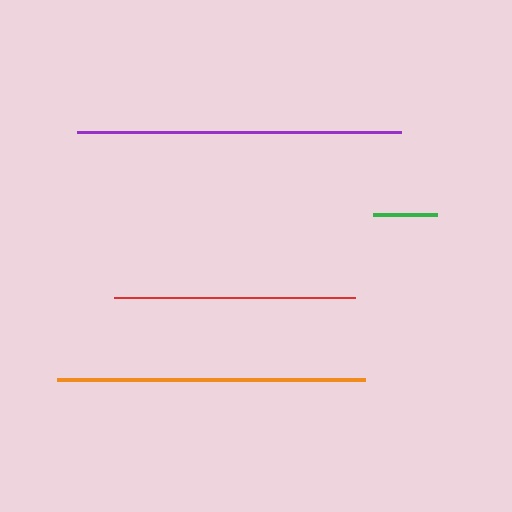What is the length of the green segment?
The green segment is approximately 64 pixels long.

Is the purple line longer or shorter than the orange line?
The purple line is longer than the orange line.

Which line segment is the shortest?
The green line is the shortest at approximately 64 pixels.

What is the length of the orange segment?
The orange segment is approximately 308 pixels long.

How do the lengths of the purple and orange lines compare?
The purple and orange lines are approximately the same length.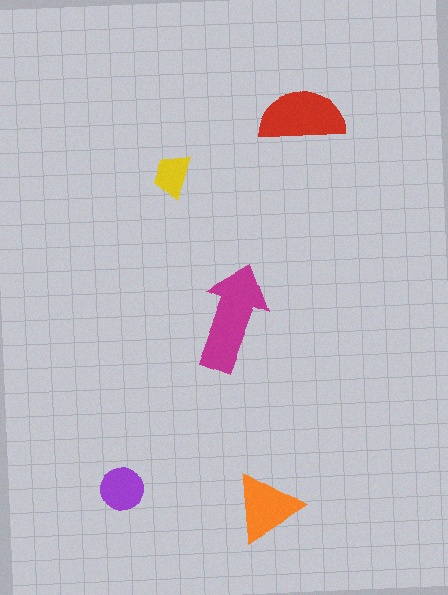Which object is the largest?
The magenta arrow.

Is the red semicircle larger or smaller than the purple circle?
Larger.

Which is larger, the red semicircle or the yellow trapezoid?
The red semicircle.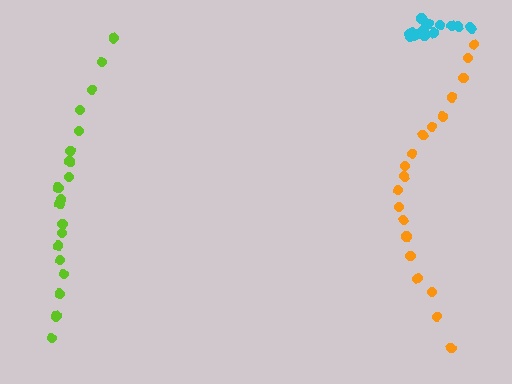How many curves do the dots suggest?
There are 3 distinct paths.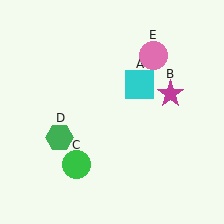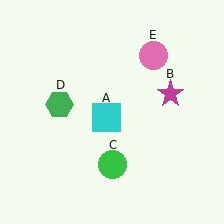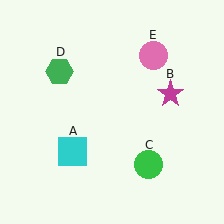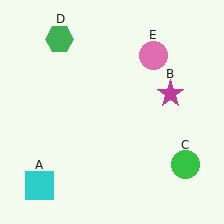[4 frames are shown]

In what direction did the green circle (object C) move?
The green circle (object C) moved right.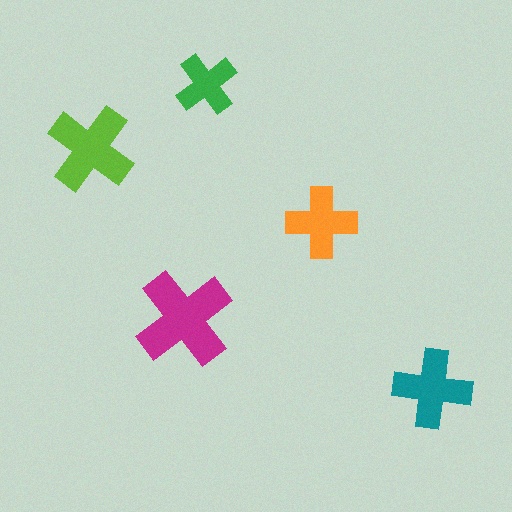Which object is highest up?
The green cross is topmost.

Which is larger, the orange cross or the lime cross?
The lime one.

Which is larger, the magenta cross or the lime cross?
The magenta one.